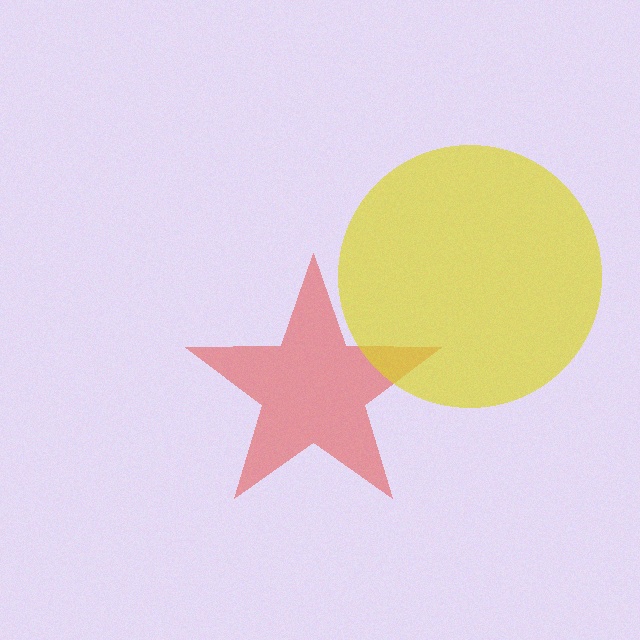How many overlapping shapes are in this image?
There are 2 overlapping shapes in the image.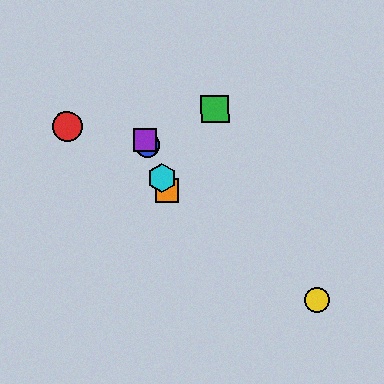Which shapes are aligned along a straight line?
The blue circle, the purple square, the orange square, the cyan hexagon are aligned along a straight line.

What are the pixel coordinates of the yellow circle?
The yellow circle is at (316, 300).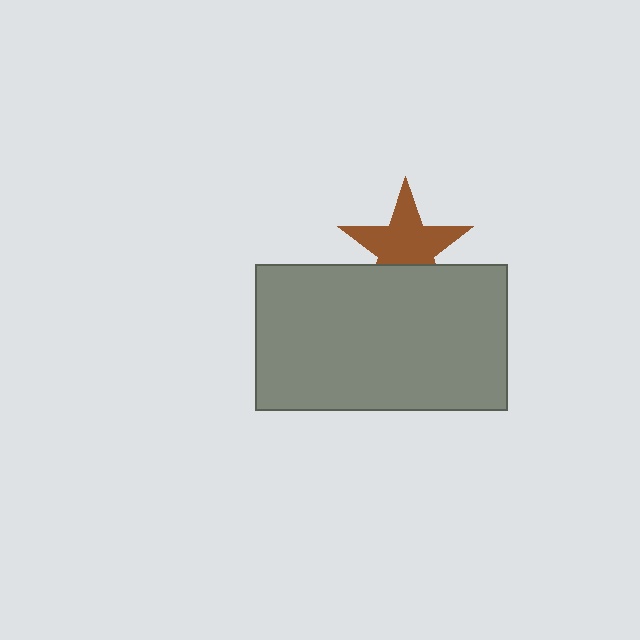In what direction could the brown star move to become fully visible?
The brown star could move up. That would shift it out from behind the gray rectangle entirely.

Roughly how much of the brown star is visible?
Most of it is visible (roughly 70%).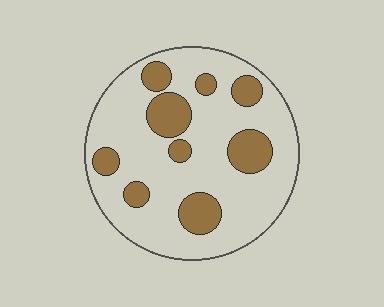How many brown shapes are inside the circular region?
9.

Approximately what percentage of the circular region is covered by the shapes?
Approximately 25%.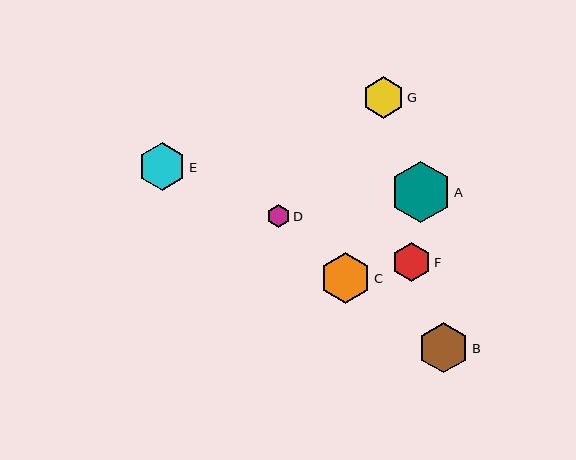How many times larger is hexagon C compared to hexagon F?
Hexagon C is approximately 1.3 times the size of hexagon F.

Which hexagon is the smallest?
Hexagon D is the smallest with a size of approximately 23 pixels.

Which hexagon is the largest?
Hexagon A is the largest with a size of approximately 61 pixels.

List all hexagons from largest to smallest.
From largest to smallest: A, C, B, E, G, F, D.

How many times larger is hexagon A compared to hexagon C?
Hexagon A is approximately 1.2 times the size of hexagon C.